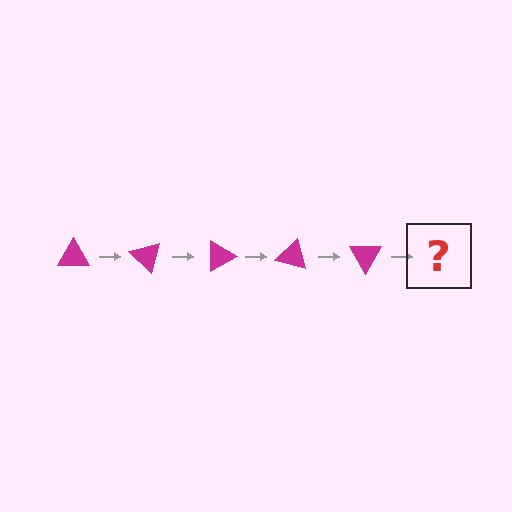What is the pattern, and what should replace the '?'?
The pattern is that the triangle rotates 45 degrees each step. The '?' should be a magenta triangle rotated 225 degrees.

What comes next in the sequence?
The next element should be a magenta triangle rotated 225 degrees.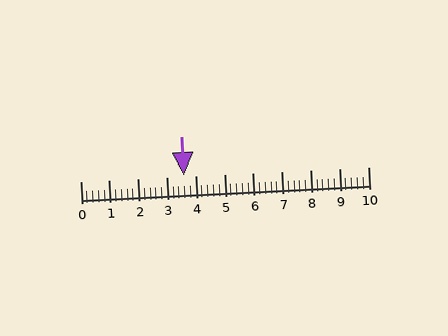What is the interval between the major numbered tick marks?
The major tick marks are spaced 1 units apart.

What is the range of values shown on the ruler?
The ruler shows values from 0 to 10.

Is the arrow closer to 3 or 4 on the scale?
The arrow is closer to 4.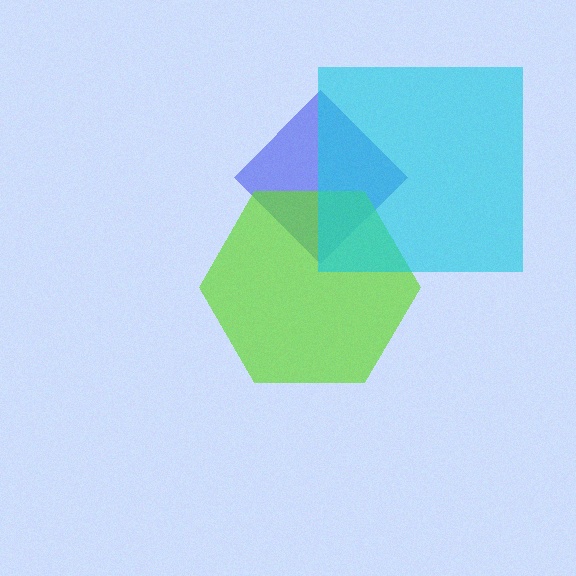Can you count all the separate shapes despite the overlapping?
Yes, there are 3 separate shapes.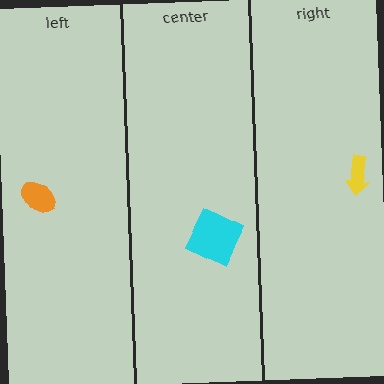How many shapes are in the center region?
1.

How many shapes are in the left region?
1.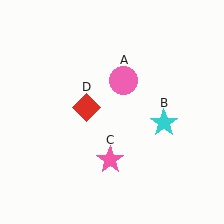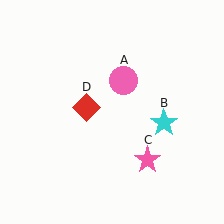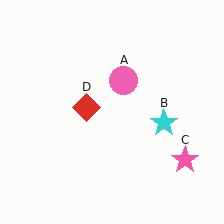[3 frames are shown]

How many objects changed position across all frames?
1 object changed position: pink star (object C).